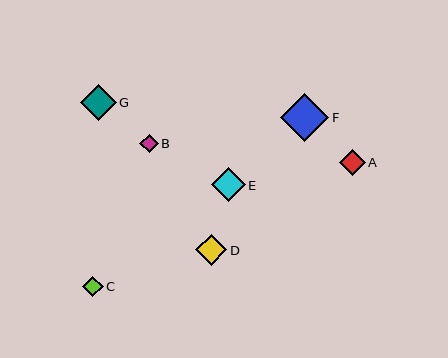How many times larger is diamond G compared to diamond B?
Diamond G is approximately 2.0 times the size of diamond B.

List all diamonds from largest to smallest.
From largest to smallest: F, G, E, D, A, C, B.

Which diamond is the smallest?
Diamond B is the smallest with a size of approximately 19 pixels.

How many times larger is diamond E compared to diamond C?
Diamond E is approximately 1.7 times the size of diamond C.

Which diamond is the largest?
Diamond F is the largest with a size of approximately 48 pixels.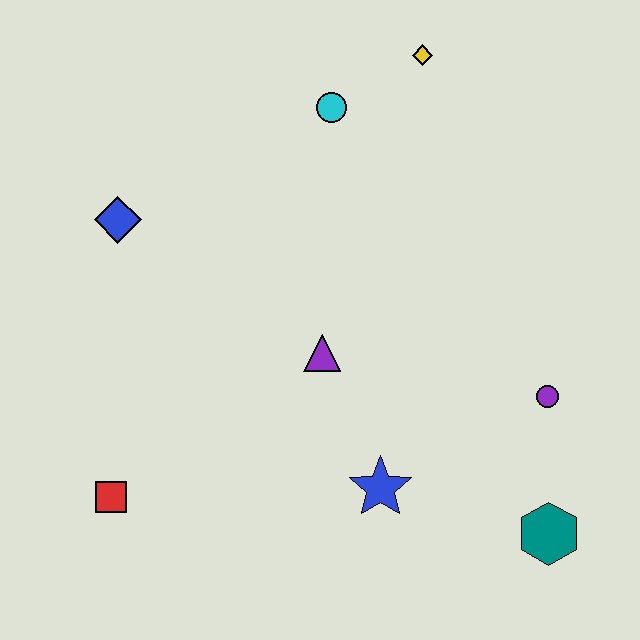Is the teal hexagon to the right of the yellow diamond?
Yes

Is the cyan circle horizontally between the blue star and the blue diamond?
Yes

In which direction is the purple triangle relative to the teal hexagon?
The purple triangle is to the left of the teal hexagon.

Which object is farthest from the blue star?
The yellow diamond is farthest from the blue star.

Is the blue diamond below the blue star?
No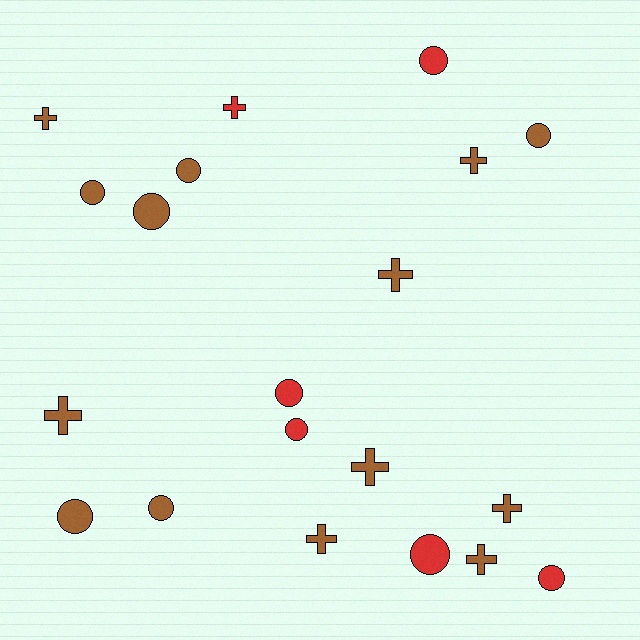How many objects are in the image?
There are 20 objects.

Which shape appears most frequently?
Circle, with 11 objects.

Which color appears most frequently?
Brown, with 14 objects.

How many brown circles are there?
There are 6 brown circles.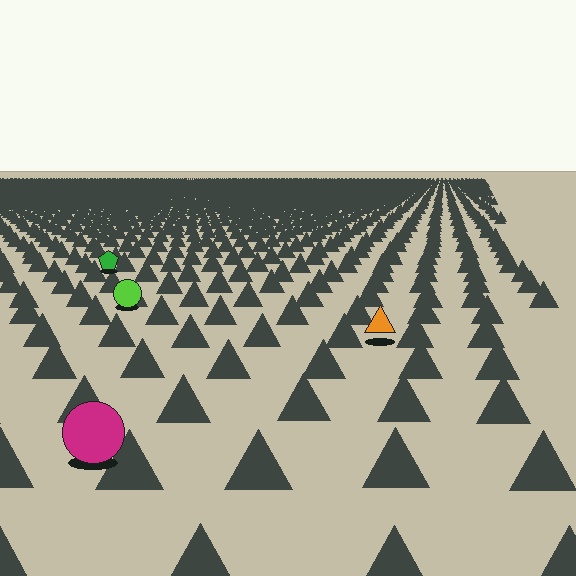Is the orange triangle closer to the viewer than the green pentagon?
Yes. The orange triangle is closer — you can tell from the texture gradient: the ground texture is coarser near it.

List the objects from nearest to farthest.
From nearest to farthest: the magenta circle, the orange triangle, the lime circle, the green pentagon.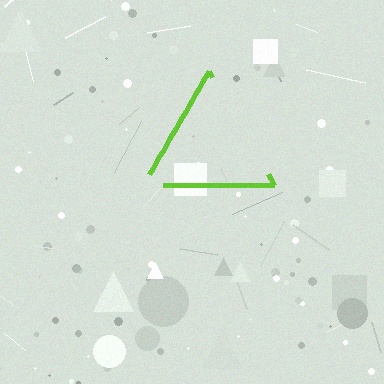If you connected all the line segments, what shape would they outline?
They would outline a triangle.